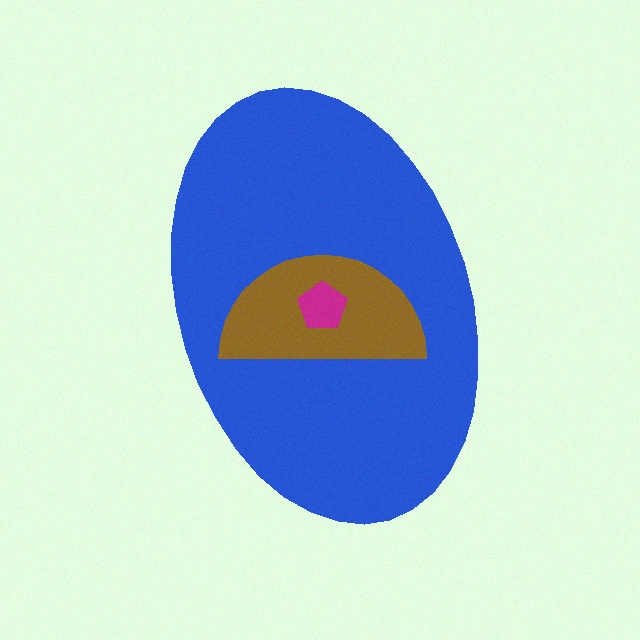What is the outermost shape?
The blue ellipse.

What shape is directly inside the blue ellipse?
The brown semicircle.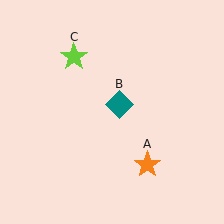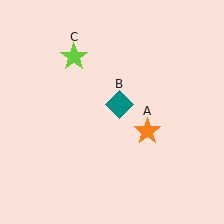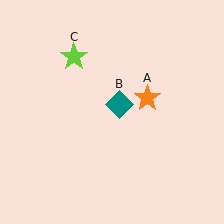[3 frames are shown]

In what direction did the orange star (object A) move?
The orange star (object A) moved up.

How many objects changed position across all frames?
1 object changed position: orange star (object A).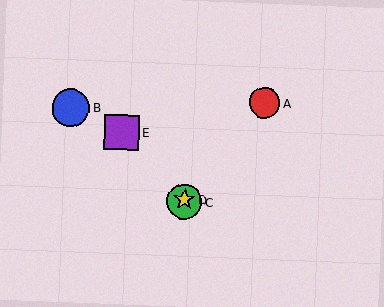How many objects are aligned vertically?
2 objects (C, D) are aligned vertically.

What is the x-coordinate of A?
Object A is at x≈265.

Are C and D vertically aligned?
Yes, both are at x≈184.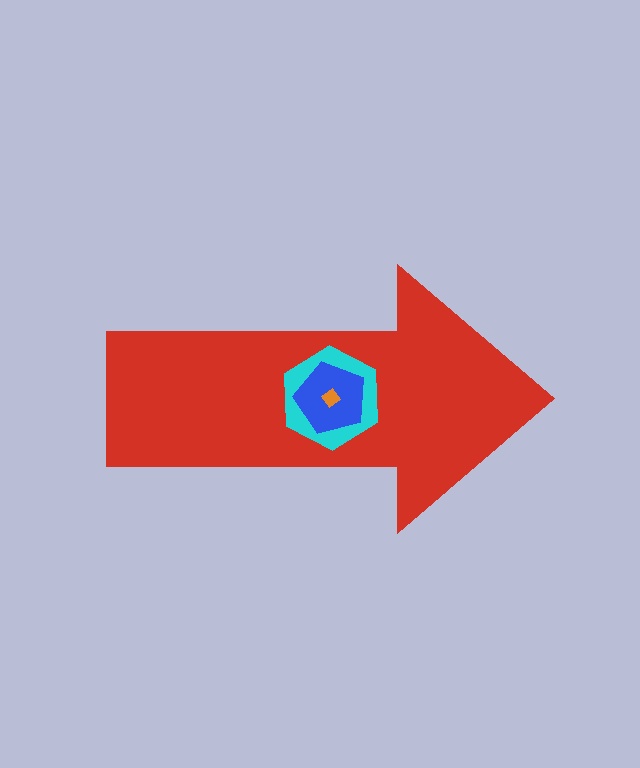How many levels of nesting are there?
4.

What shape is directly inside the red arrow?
The cyan hexagon.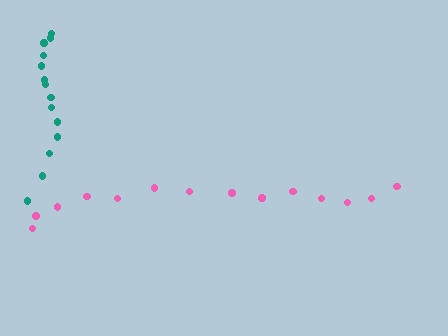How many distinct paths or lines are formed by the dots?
There are 2 distinct paths.